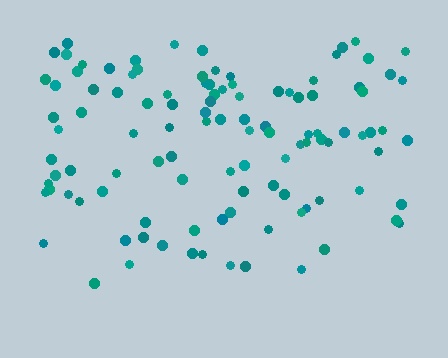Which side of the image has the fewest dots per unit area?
The bottom.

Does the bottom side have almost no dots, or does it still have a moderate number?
Still a moderate number, just noticeably fewer than the top.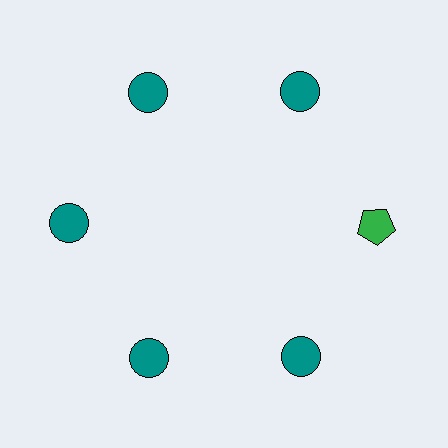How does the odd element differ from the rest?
It differs in both color (green instead of teal) and shape (pentagon instead of circle).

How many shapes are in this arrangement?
There are 6 shapes arranged in a ring pattern.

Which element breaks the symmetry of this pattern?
The green pentagon at roughly the 3 o'clock position breaks the symmetry. All other shapes are teal circles.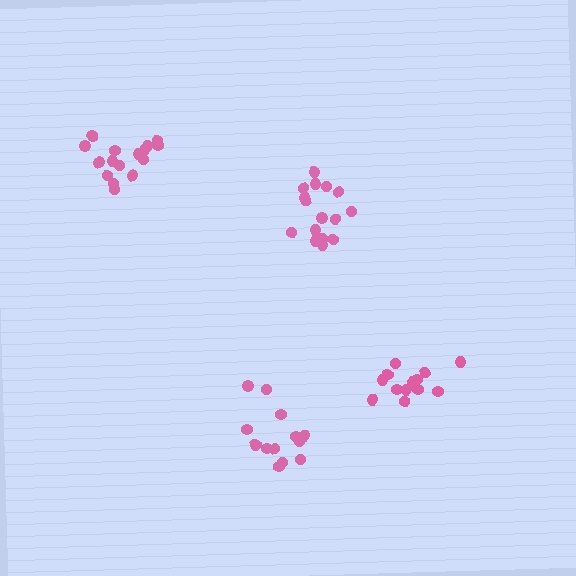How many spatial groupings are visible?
There are 4 spatial groupings.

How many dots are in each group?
Group 1: 13 dots, Group 2: 14 dots, Group 3: 17 dots, Group 4: 16 dots (60 total).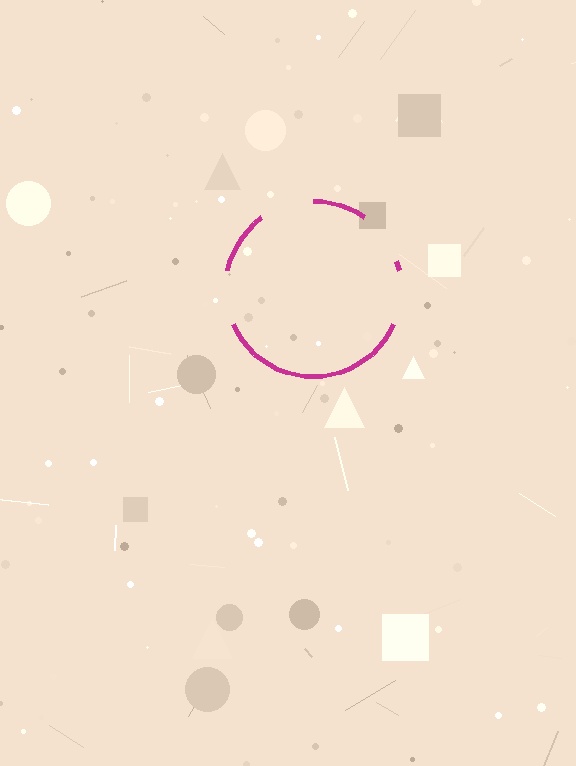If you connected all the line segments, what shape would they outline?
They would outline a circle.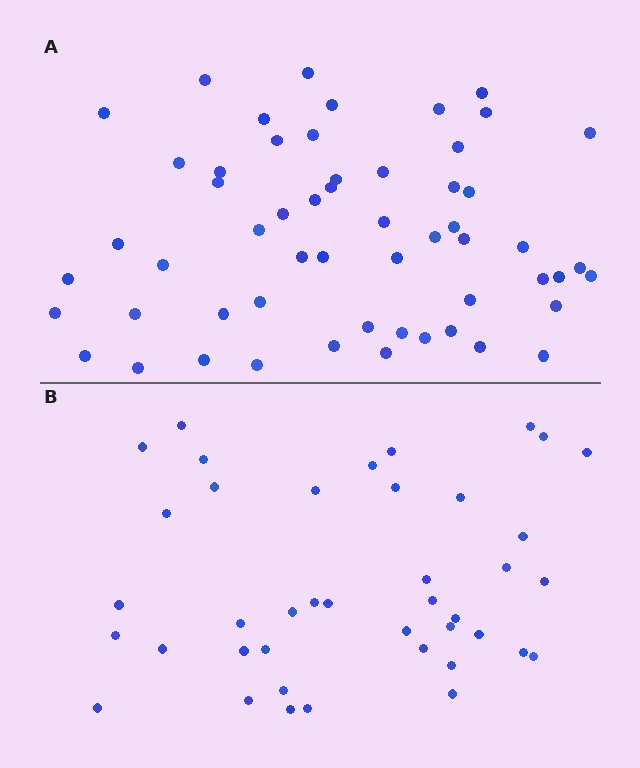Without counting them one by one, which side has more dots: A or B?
Region A (the top region) has more dots.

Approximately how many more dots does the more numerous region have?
Region A has approximately 15 more dots than region B.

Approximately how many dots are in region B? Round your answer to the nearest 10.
About 40 dots. (The exact count is 41, which rounds to 40.)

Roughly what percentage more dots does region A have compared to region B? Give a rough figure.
About 35% more.